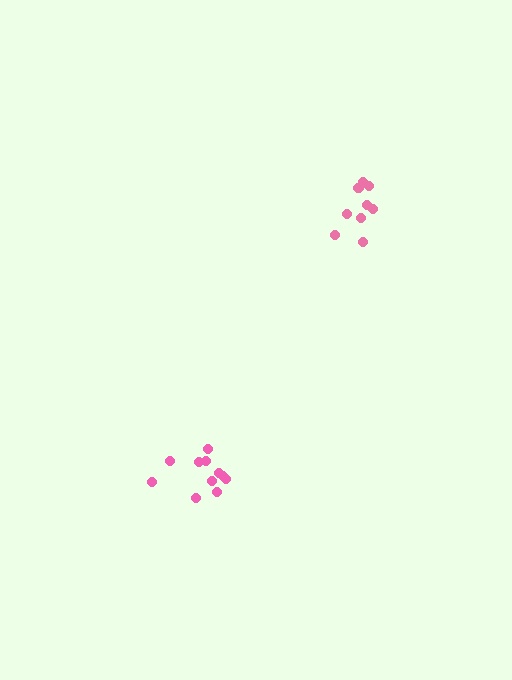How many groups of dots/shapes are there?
There are 2 groups.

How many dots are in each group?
Group 1: 11 dots, Group 2: 9 dots (20 total).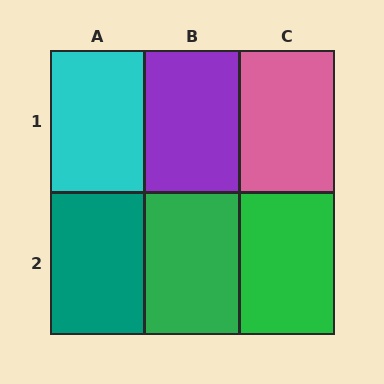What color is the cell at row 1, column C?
Pink.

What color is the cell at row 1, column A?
Cyan.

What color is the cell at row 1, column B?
Purple.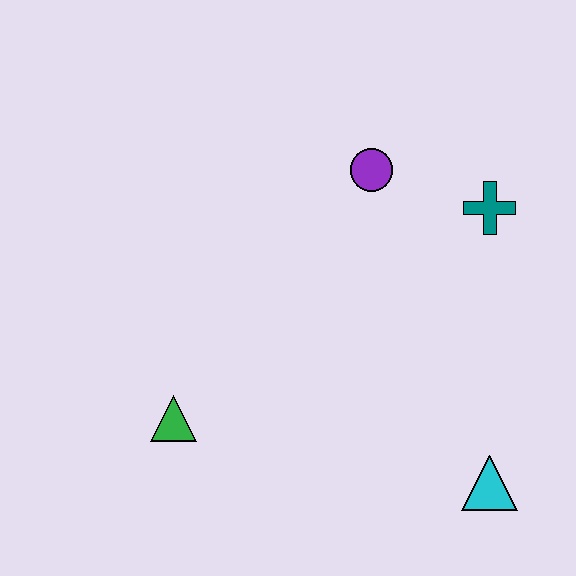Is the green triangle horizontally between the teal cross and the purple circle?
No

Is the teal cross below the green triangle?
No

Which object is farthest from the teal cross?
The green triangle is farthest from the teal cross.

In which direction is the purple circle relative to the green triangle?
The purple circle is above the green triangle.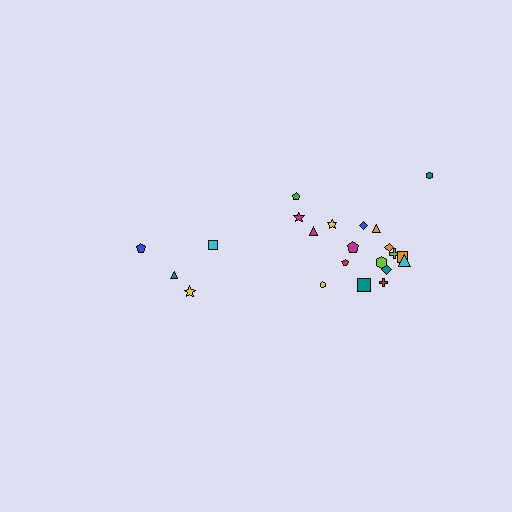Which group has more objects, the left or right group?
The right group.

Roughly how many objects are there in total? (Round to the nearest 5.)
Roughly 20 objects in total.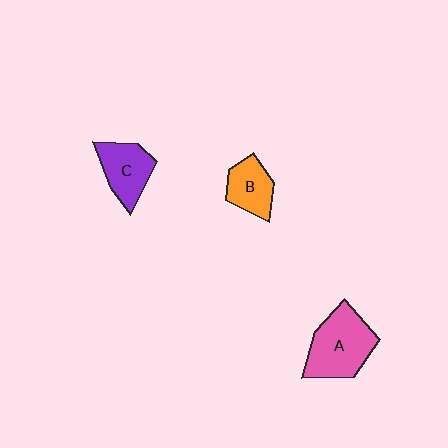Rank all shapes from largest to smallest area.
From largest to smallest: A (pink), C (purple), B (orange).